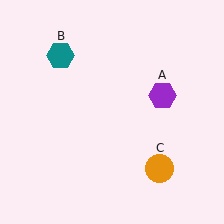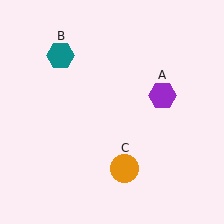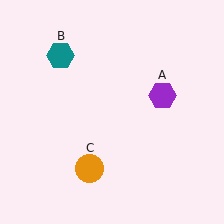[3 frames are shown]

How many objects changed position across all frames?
1 object changed position: orange circle (object C).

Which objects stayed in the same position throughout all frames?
Purple hexagon (object A) and teal hexagon (object B) remained stationary.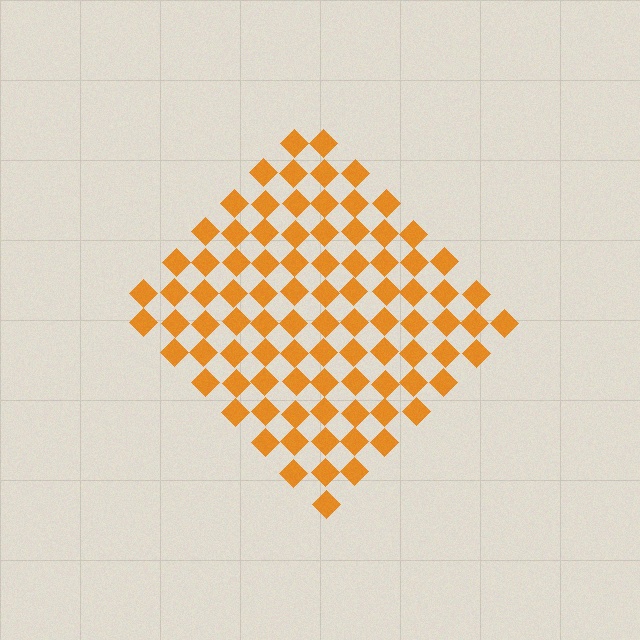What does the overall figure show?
The overall figure shows a diamond.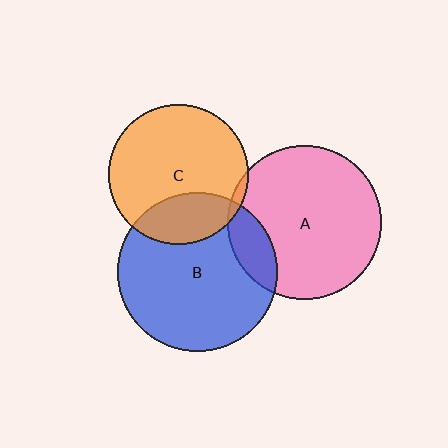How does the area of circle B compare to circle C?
Approximately 1.3 times.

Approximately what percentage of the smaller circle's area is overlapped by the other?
Approximately 25%.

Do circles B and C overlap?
Yes.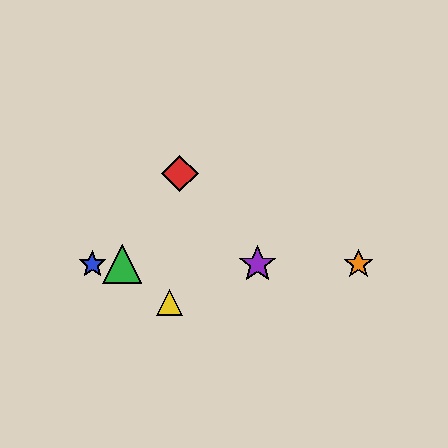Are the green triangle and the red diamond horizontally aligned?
No, the green triangle is at y≈264 and the red diamond is at y≈174.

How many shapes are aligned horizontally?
4 shapes (the blue star, the green triangle, the purple star, the orange star) are aligned horizontally.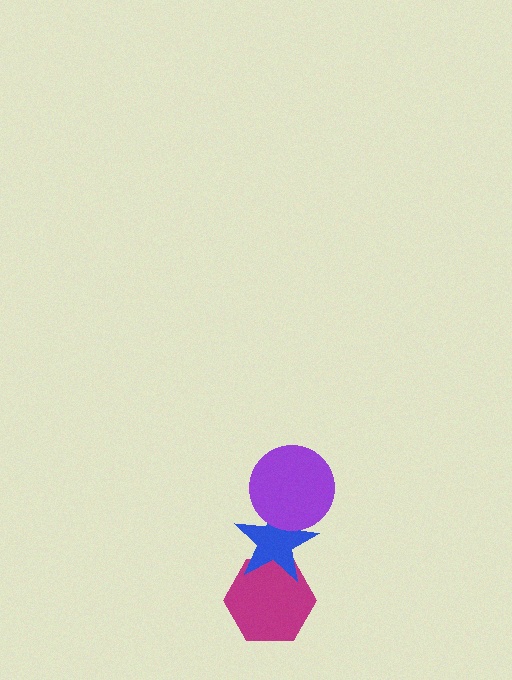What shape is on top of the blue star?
The purple circle is on top of the blue star.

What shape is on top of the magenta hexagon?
The blue star is on top of the magenta hexagon.